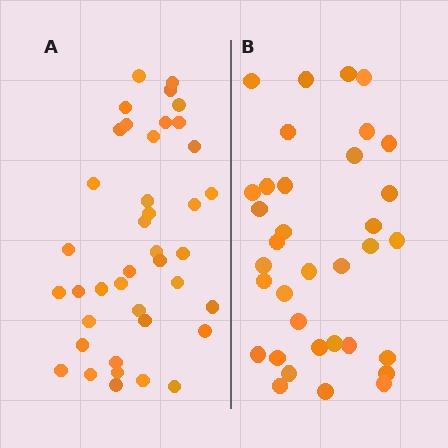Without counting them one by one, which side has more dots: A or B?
Region A (the left region) has more dots.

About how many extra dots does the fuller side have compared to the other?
Region A has about 5 more dots than region B.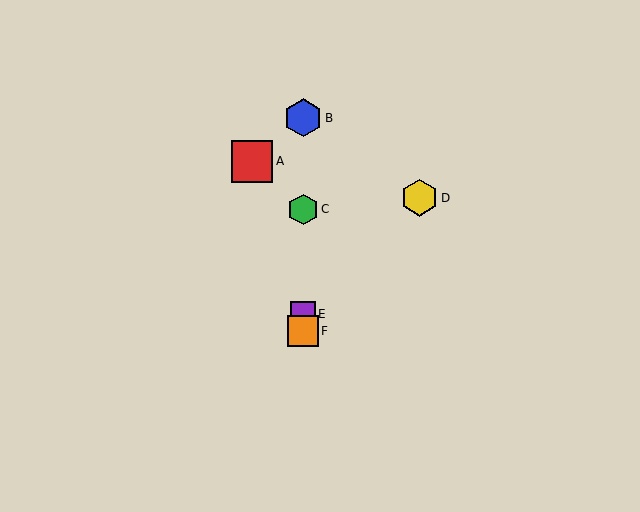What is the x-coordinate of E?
Object E is at x≈303.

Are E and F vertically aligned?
Yes, both are at x≈303.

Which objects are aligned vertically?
Objects B, C, E, F are aligned vertically.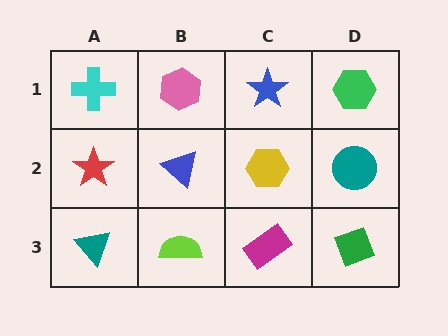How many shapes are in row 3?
4 shapes.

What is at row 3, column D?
A green diamond.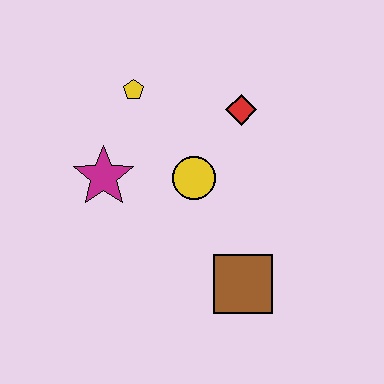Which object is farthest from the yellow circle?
The brown square is farthest from the yellow circle.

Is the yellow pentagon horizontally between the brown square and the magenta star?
Yes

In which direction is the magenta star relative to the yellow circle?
The magenta star is to the left of the yellow circle.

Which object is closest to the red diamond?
The yellow circle is closest to the red diamond.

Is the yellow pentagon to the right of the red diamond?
No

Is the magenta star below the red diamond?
Yes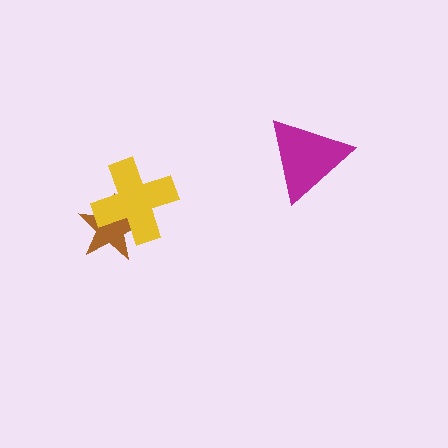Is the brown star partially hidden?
Yes, it is partially covered by another shape.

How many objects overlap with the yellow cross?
1 object overlaps with the yellow cross.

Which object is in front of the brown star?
The yellow cross is in front of the brown star.